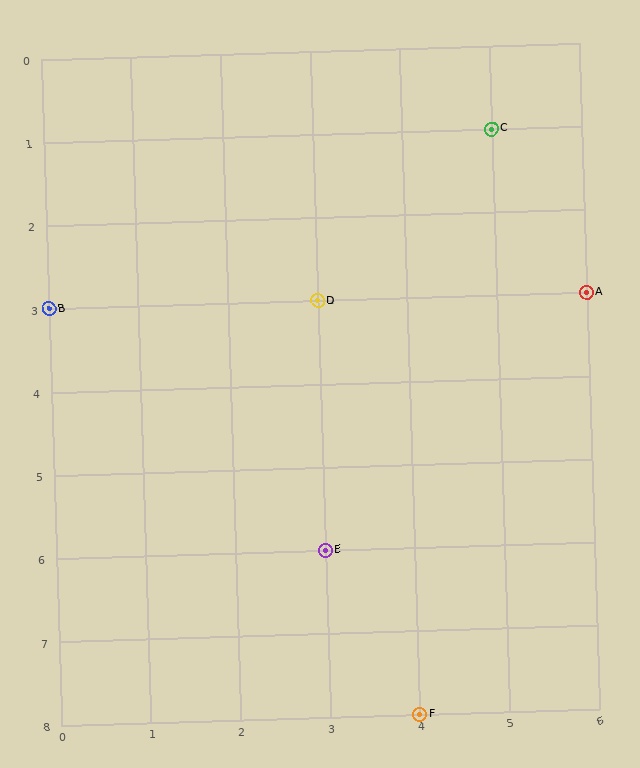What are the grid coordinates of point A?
Point A is at grid coordinates (6, 3).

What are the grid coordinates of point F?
Point F is at grid coordinates (4, 8).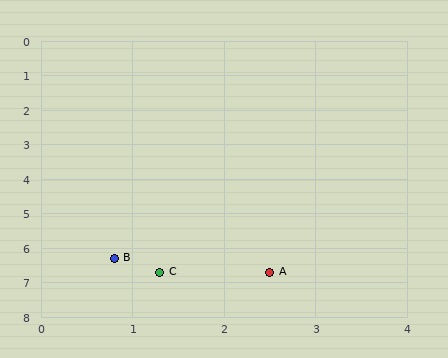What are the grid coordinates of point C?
Point C is at approximately (1.3, 6.7).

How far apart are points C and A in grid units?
Points C and A are about 1.2 grid units apart.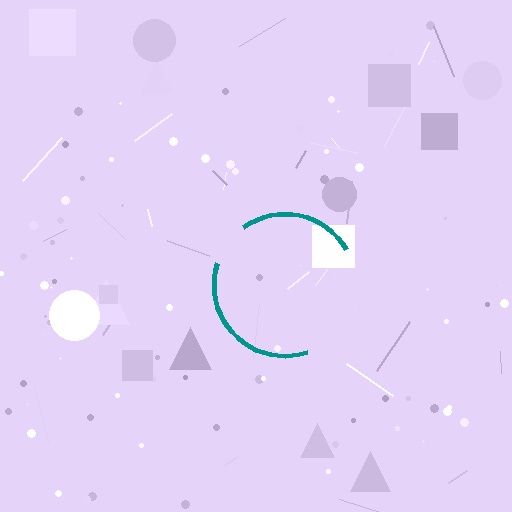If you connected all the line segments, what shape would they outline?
They would outline a circle.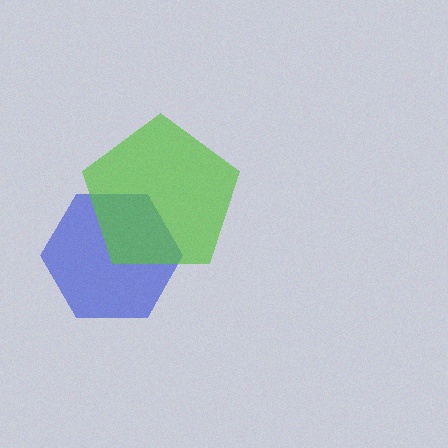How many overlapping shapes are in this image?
There are 2 overlapping shapes in the image.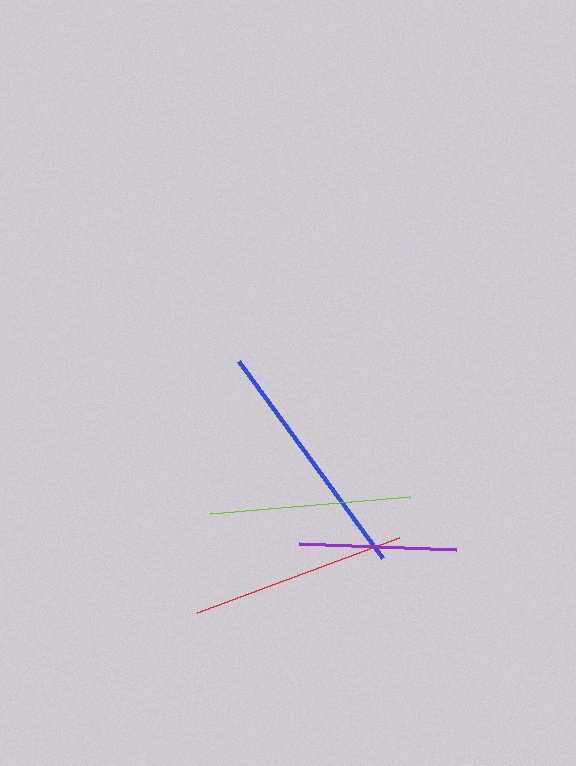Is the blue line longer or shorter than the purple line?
The blue line is longer than the purple line.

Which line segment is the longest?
The blue line is the longest at approximately 244 pixels.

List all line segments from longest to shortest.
From longest to shortest: blue, red, lime, purple.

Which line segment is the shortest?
The purple line is the shortest at approximately 157 pixels.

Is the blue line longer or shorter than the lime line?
The blue line is longer than the lime line.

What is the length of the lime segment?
The lime segment is approximately 201 pixels long.